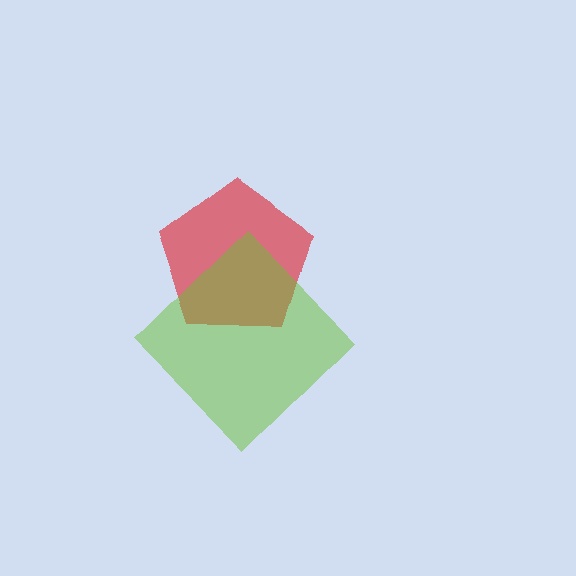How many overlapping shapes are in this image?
There are 2 overlapping shapes in the image.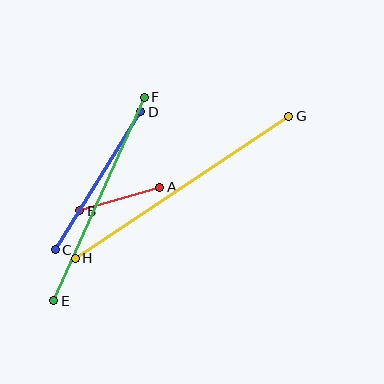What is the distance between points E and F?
The distance is approximately 223 pixels.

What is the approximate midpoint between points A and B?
The midpoint is at approximately (120, 199) pixels.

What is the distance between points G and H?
The distance is approximately 257 pixels.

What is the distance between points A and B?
The distance is approximately 83 pixels.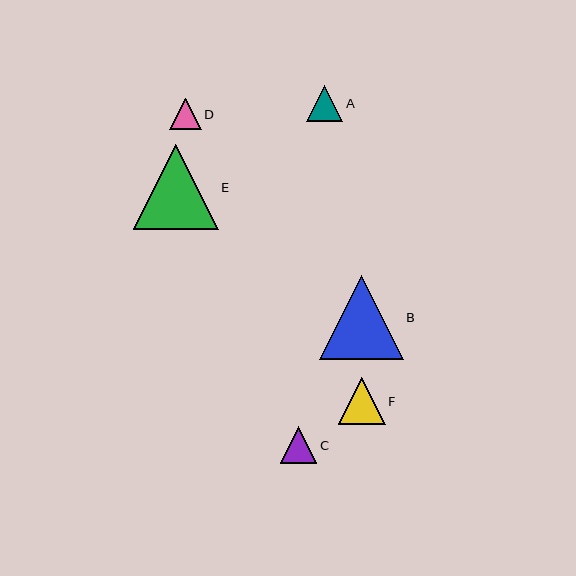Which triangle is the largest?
Triangle E is the largest with a size of approximately 85 pixels.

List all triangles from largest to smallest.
From largest to smallest: E, B, F, C, A, D.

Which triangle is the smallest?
Triangle D is the smallest with a size of approximately 31 pixels.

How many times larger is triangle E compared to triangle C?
Triangle E is approximately 2.3 times the size of triangle C.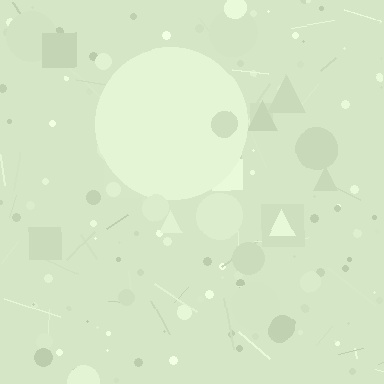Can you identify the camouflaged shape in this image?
The camouflaged shape is a circle.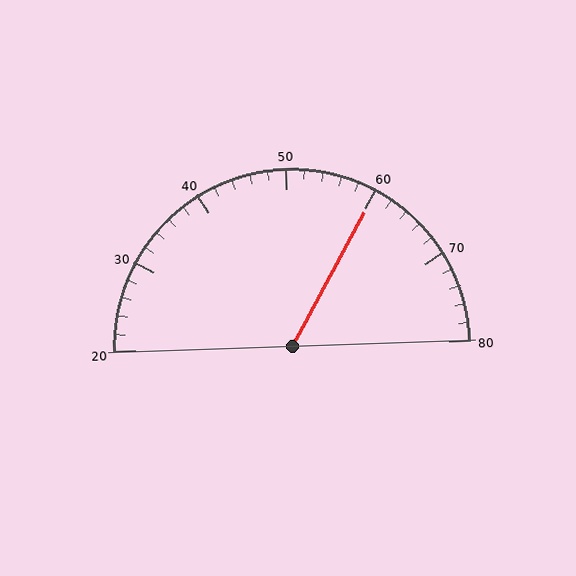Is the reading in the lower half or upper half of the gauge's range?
The reading is in the upper half of the range (20 to 80).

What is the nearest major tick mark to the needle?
The nearest major tick mark is 60.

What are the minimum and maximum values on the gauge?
The gauge ranges from 20 to 80.